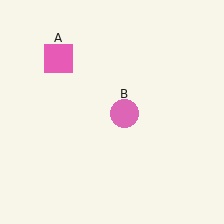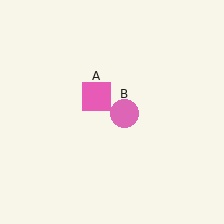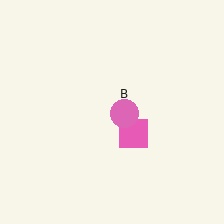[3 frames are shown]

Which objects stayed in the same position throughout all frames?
Pink circle (object B) remained stationary.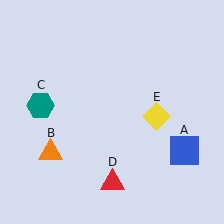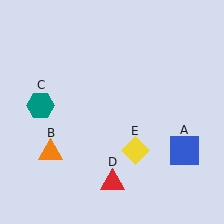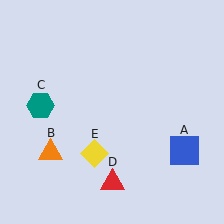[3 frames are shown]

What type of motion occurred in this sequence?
The yellow diamond (object E) rotated clockwise around the center of the scene.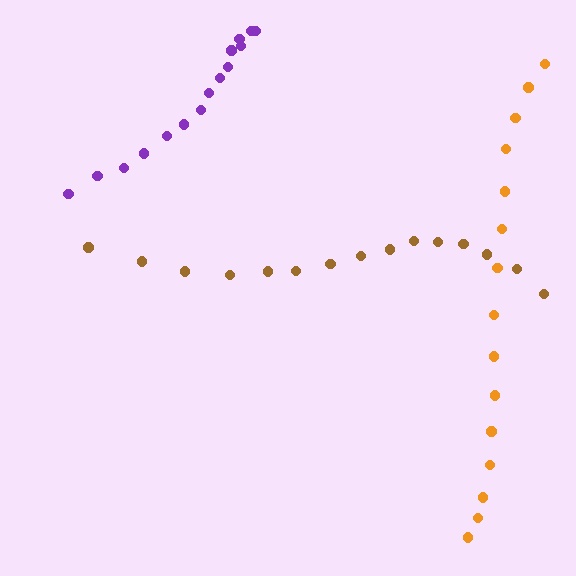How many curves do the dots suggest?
There are 3 distinct paths.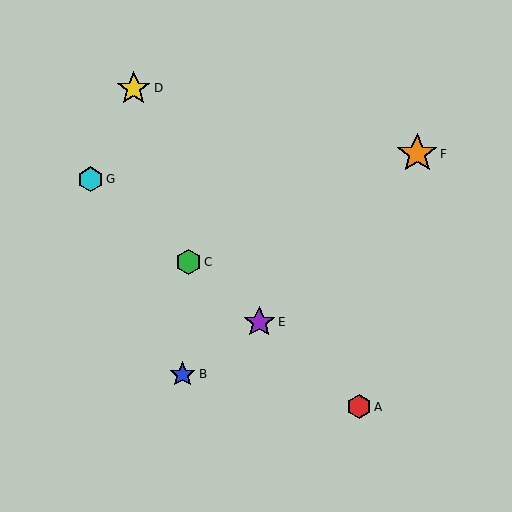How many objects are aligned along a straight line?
4 objects (A, C, E, G) are aligned along a straight line.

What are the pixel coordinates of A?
Object A is at (359, 407).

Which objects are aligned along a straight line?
Objects A, C, E, G are aligned along a straight line.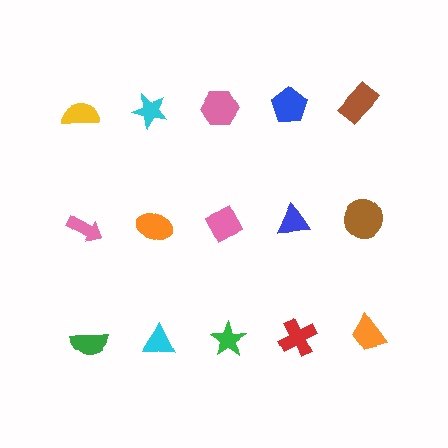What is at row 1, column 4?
A blue pentagon.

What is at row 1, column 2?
A cyan star.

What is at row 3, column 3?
A green star.